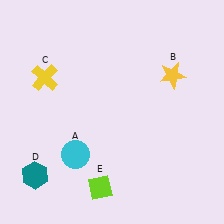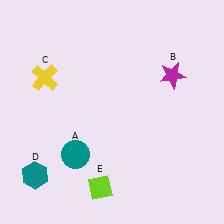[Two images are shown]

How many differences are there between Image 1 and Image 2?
There are 2 differences between the two images.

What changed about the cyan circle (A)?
In Image 1, A is cyan. In Image 2, it changed to teal.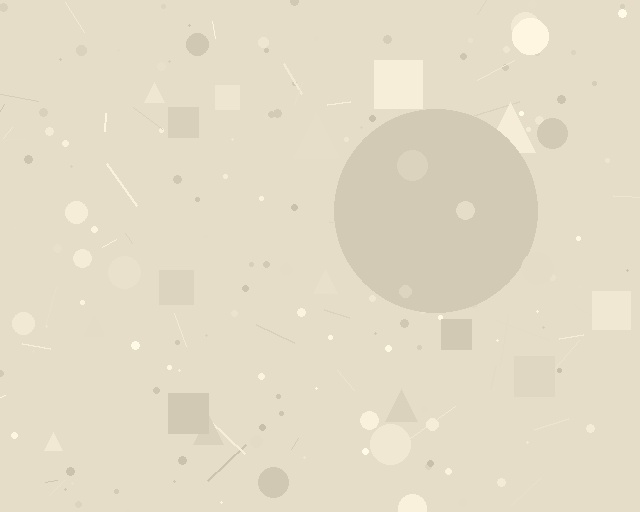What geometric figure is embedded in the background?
A circle is embedded in the background.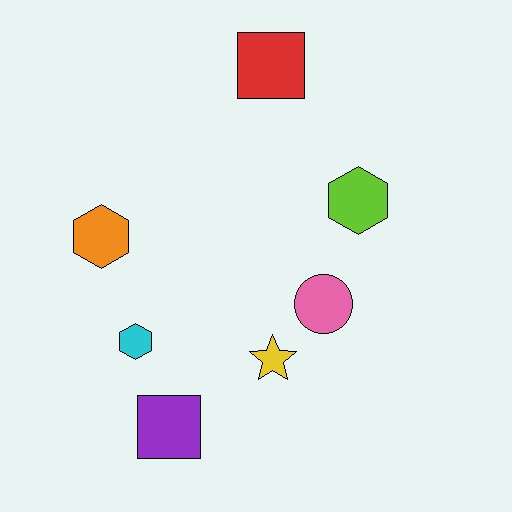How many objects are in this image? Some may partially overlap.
There are 7 objects.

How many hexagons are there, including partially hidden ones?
There are 3 hexagons.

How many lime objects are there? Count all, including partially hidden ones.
There is 1 lime object.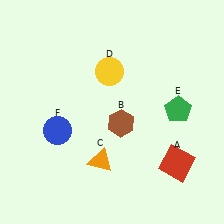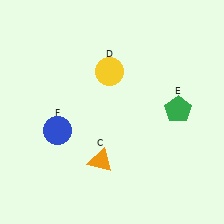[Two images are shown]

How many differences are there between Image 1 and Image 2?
There are 2 differences between the two images.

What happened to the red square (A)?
The red square (A) was removed in Image 2. It was in the bottom-right area of Image 1.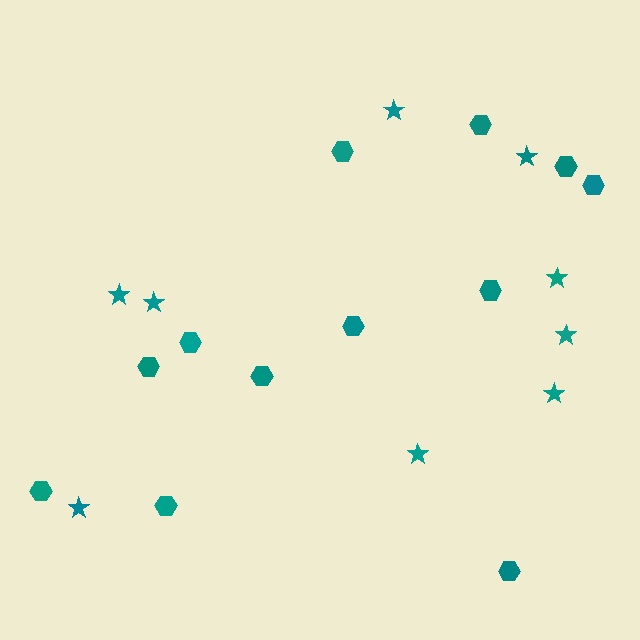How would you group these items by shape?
There are 2 groups: one group of stars (9) and one group of hexagons (12).